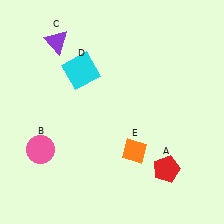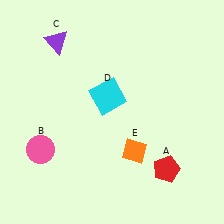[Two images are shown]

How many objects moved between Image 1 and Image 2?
1 object moved between the two images.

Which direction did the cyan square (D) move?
The cyan square (D) moved right.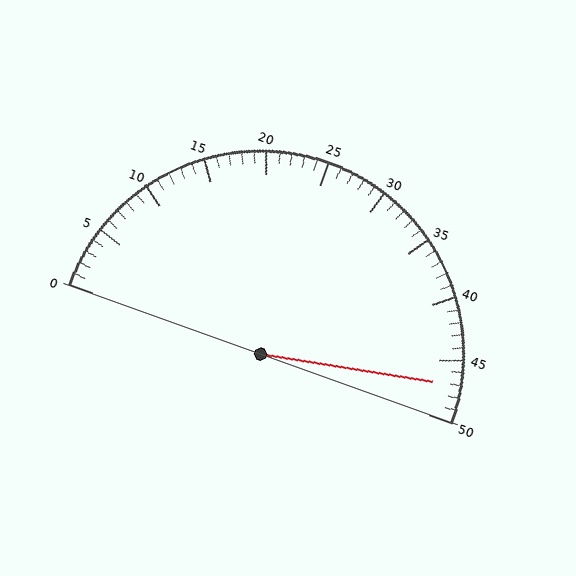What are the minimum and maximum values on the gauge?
The gauge ranges from 0 to 50.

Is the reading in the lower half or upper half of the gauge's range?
The reading is in the upper half of the range (0 to 50).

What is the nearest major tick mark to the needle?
The nearest major tick mark is 45.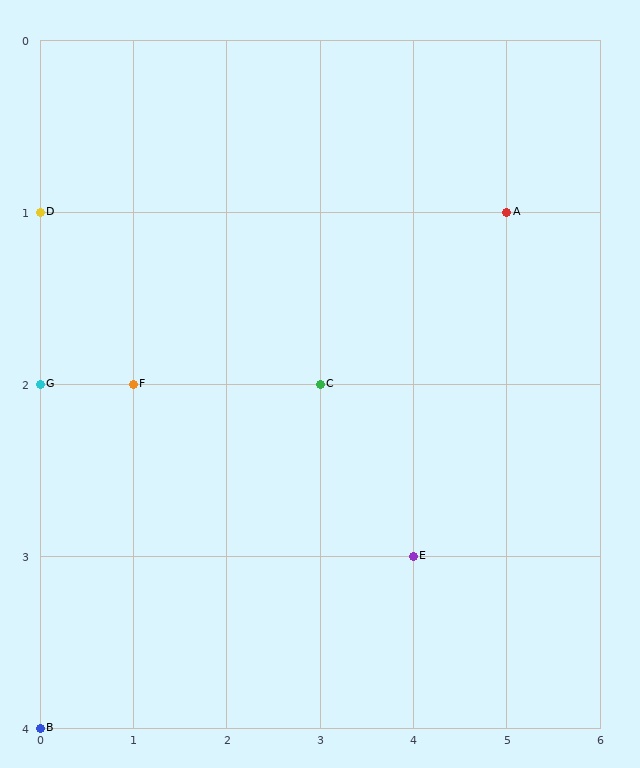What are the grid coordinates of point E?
Point E is at grid coordinates (4, 3).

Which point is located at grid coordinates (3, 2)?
Point C is at (3, 2).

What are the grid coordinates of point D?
Point D is at grid coordinates (0, 1).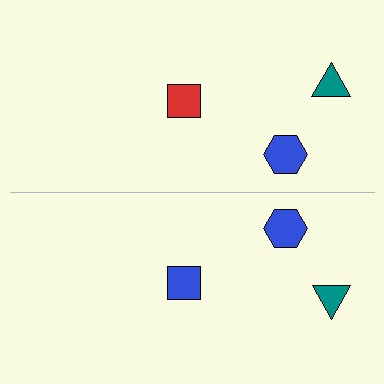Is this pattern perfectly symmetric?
No, the pattern is not perfectly symmetric. The blue square on the bottom side breaks the symmetry — its mirror counterpart is red.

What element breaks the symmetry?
The blue square on the bottom side breaks the symmetry — its mirror counterpart is red.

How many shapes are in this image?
There are 6 shapes in this image.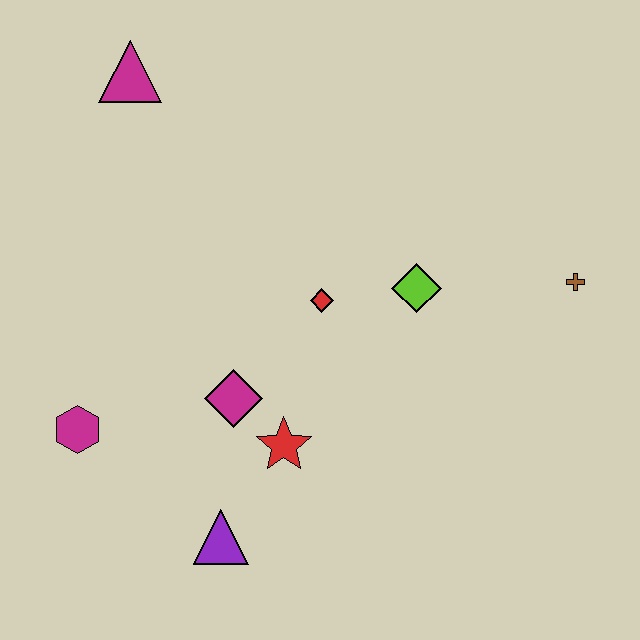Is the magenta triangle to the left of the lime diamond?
Yes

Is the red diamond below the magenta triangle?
Yes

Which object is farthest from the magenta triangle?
The brown cross is farthest from the magenta triangle.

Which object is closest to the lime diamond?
The red diamond is closest to the lime diamond.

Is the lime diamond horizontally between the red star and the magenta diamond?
No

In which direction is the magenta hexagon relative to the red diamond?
The magenta hexagon is to the left of the red diamond.